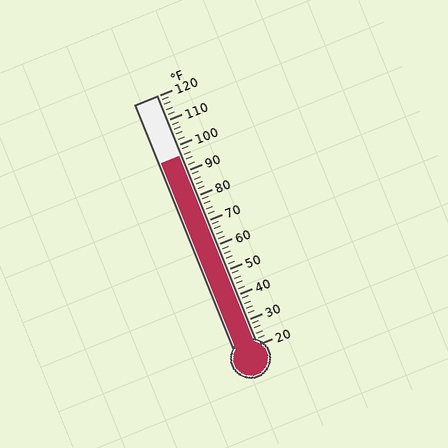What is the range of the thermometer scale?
The thermometer scale ranges from 20°F to 120°F.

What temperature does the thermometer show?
The thermometer shows approximately 96°F.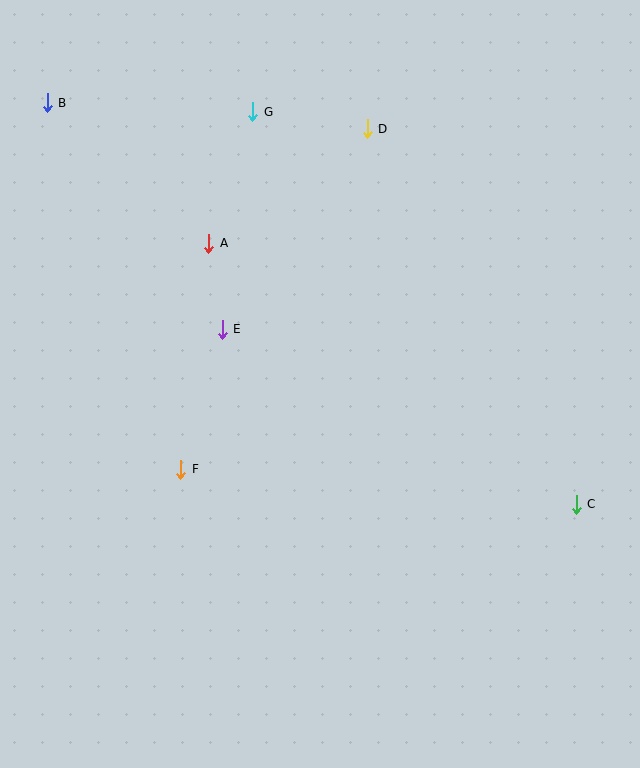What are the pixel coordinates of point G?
Point G is at (253, 112).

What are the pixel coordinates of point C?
Point C is at (576, 504).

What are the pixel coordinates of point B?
Point B is at (47, 103).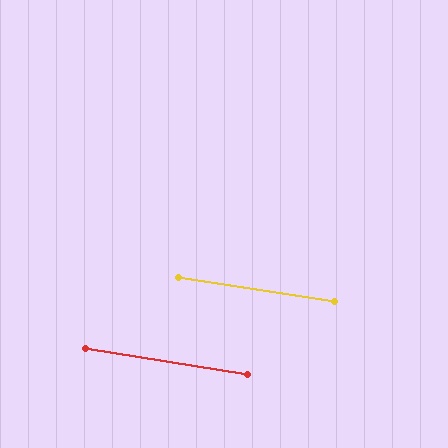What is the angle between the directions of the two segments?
Approximately 1 degree.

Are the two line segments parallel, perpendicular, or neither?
Parallel — their directions differ by only 0.6°.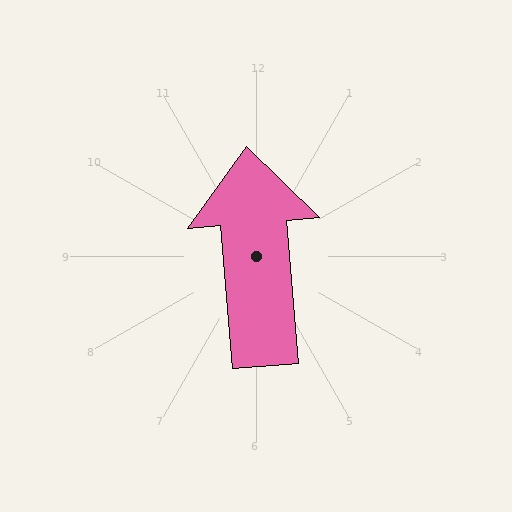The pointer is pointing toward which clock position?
Roughly 12 o'clock.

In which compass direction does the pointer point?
North.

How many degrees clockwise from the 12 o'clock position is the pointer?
Approximately 355 degrees.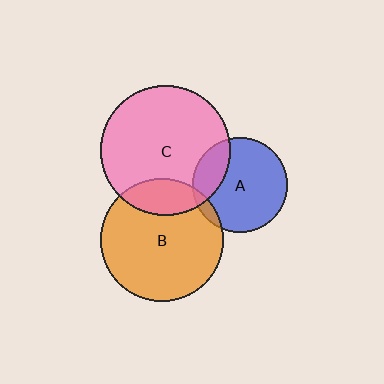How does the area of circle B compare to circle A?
Approximately 1.7 times.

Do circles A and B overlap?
Yes.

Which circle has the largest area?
Circle C (pink).